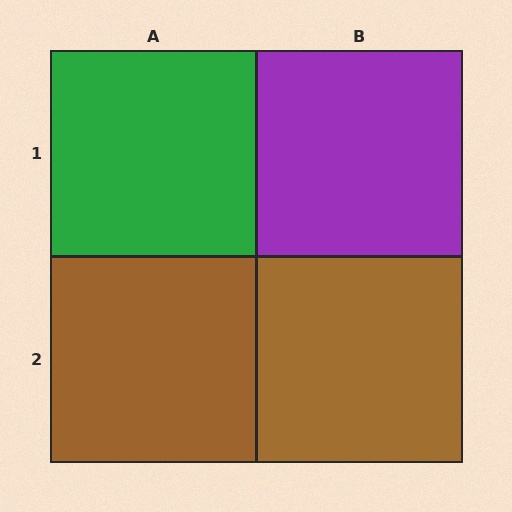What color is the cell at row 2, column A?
Brown.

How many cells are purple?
1 cell is purple.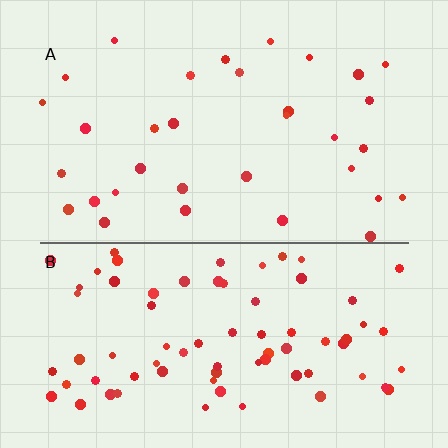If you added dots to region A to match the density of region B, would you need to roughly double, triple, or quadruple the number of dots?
Approximately double.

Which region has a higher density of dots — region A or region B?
B (the bottom).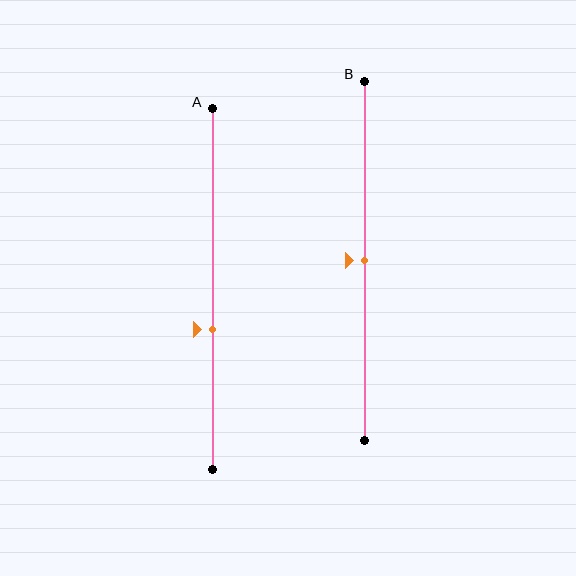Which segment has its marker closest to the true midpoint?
Segment B has its marker closest to the true midpoint.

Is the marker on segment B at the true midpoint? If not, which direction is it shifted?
Yes, the marker on segment B is at the true midpoint.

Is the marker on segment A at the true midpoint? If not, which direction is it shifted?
No, the marker on segment A is shifted downward by about 11% of the segment length.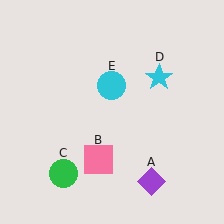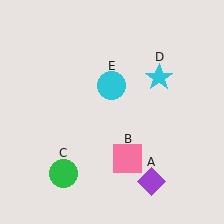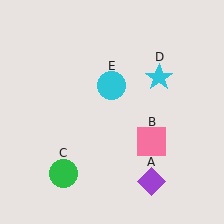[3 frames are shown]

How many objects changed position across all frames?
1 object changed position: pink square (object B).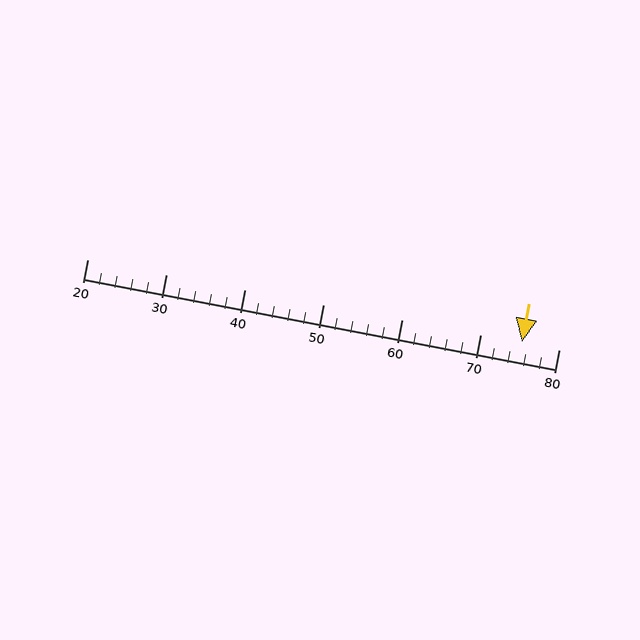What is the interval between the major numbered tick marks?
The major tick marks are spaced 10 units apart.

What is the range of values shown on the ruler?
The ruler shows values from 20 to 80.